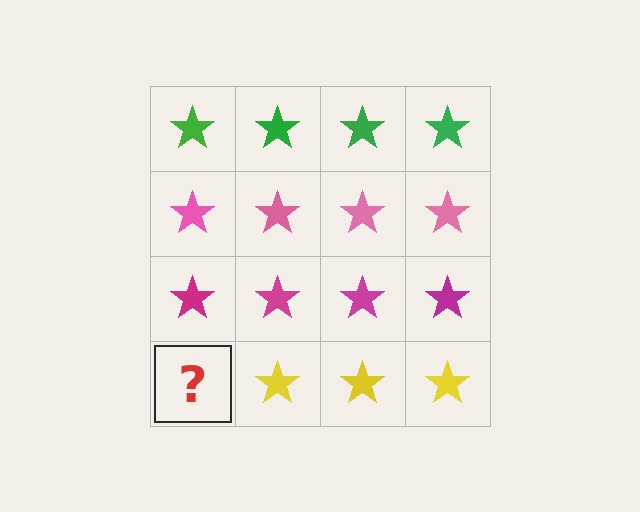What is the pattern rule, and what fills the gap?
The rule is that each row has a consistent color. The gap should be filled with a yellow star.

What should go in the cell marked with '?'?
The missing cell should contain a yellow star.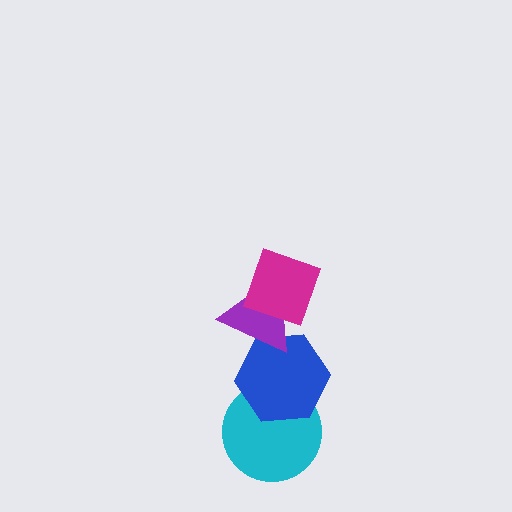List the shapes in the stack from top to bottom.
From top to bottom: the magenta diamond, the purple triangle, the blue hexagon, the cyan circle.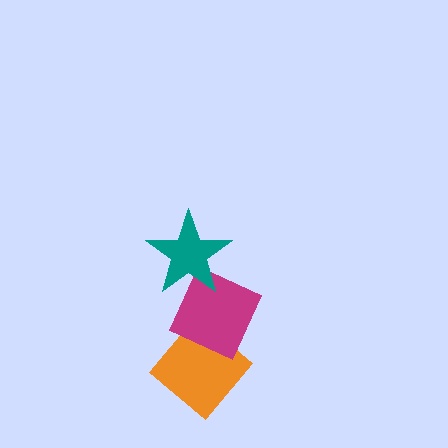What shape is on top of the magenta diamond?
The teal star is on top of the magenta diamond.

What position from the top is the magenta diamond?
The magenta diamond is 2nd from the top.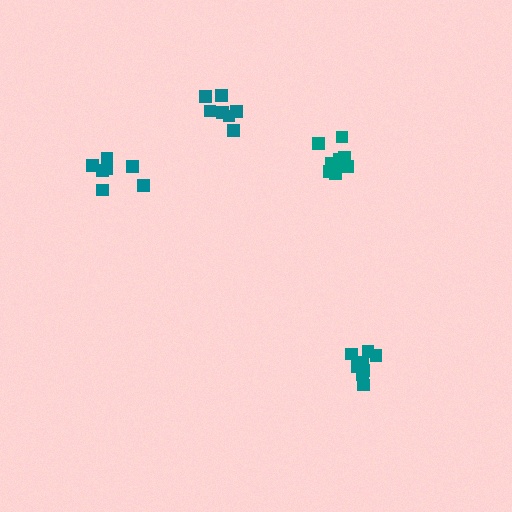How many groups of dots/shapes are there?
There are 4 groups.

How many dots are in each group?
Group 1: 9 dots, Group 2: 9 dots, Group 3: 7 dots, Group 4: 7 dots (32 total).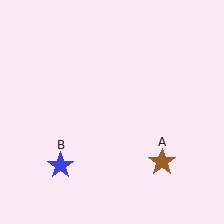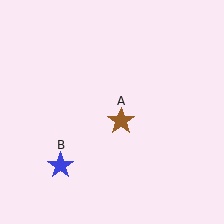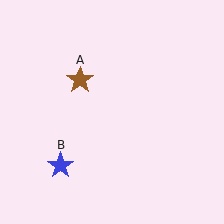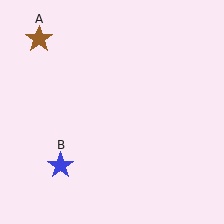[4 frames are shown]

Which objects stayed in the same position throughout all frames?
Blue star (object B) remained stationary.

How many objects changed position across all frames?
1 object changed position: brown star (object A).